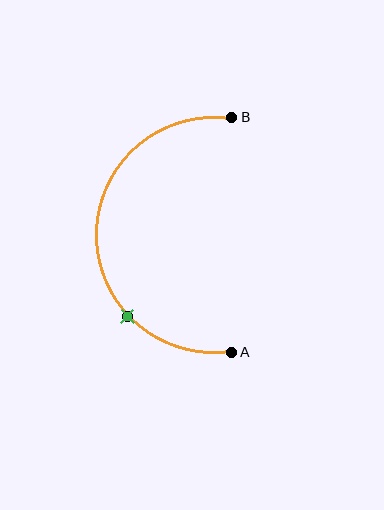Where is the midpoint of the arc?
The arc midpoint is the point on the curve farthest from the straight line joining A and B. It sits to the left of that line.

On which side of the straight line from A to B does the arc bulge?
The arc bulges to the left of the straight line connecting A and B.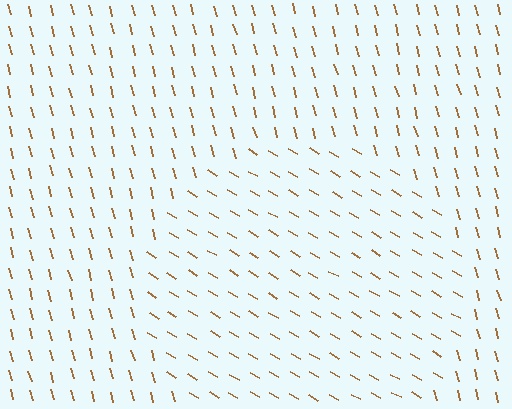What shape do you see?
I see a circle.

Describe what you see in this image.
The image is filled with small brown line segments. A circle region in the image has lines oriented differently from the surrounding lines, creating a visible texture boundary.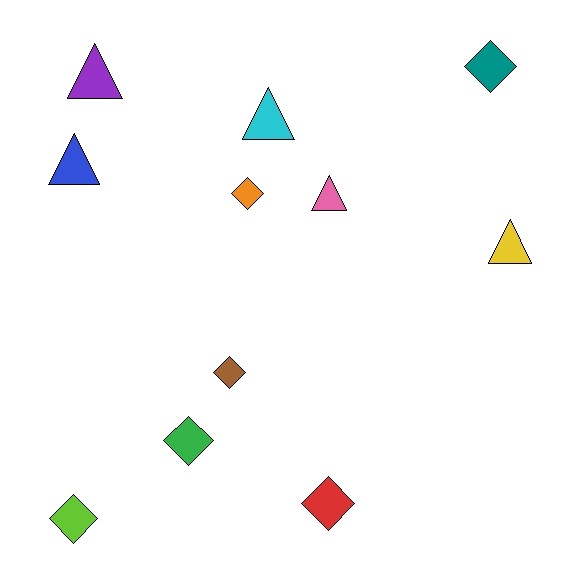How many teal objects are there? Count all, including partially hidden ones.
There is 1 teal object.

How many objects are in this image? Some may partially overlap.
There are 11 objects.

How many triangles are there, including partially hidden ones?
There are 5 triangles.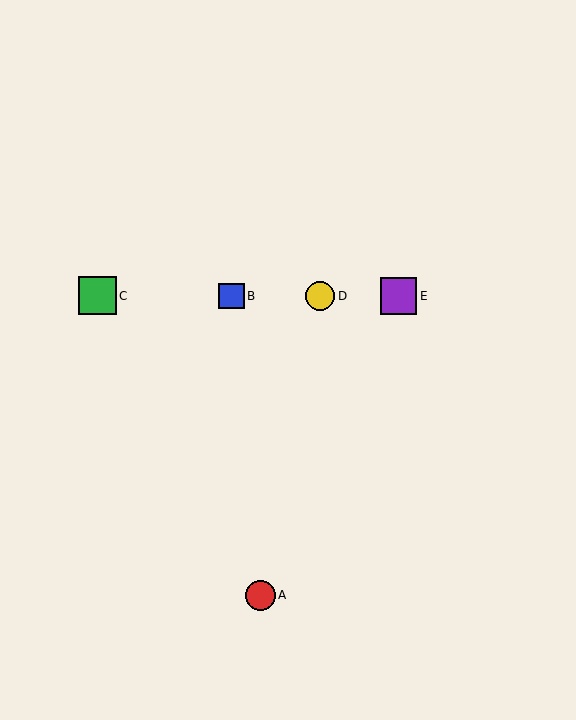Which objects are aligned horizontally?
Objects B, C, D, E are aligned horizontally.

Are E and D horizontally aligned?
Yes, both are at y≈296.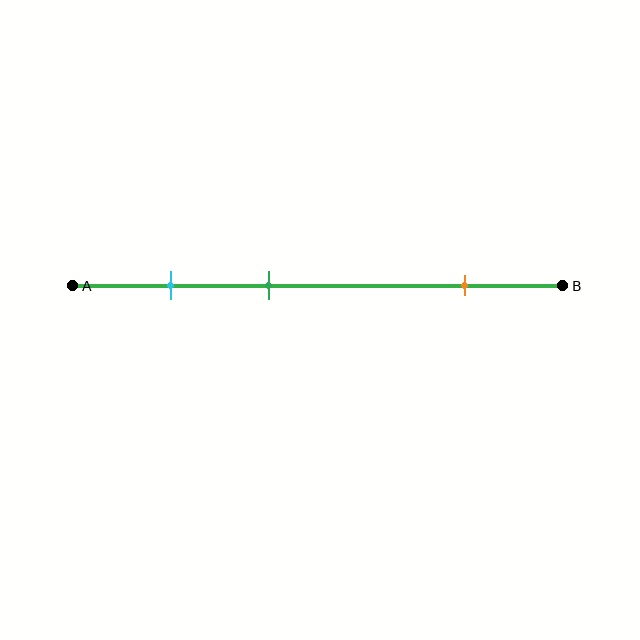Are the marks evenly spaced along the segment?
No, the marks are not evenly spaced.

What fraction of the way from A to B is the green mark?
The green mark is approximately 40% (0.4) of the way from A to B.